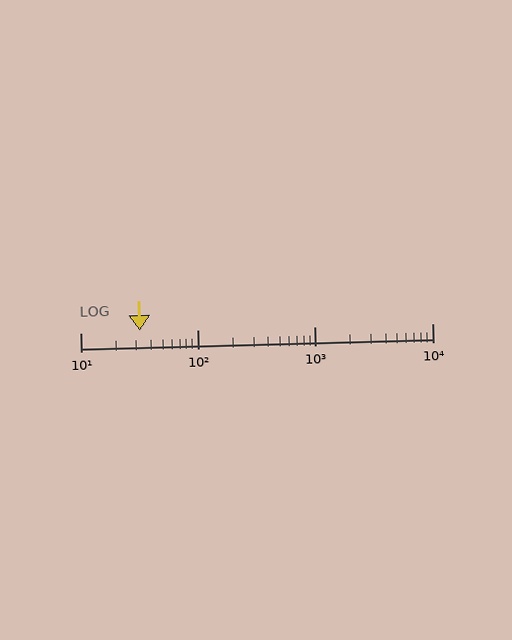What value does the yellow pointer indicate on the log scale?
The pointer indicates approximately 32.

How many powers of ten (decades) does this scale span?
The scale spans 3 decades, from 10 to 10000.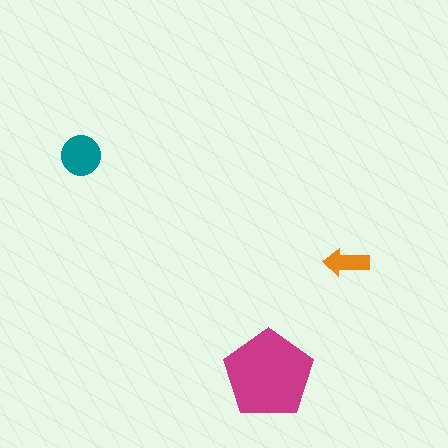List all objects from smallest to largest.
The orange arrow, the teal circle, the magenta pentagon.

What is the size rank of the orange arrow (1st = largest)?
3rd.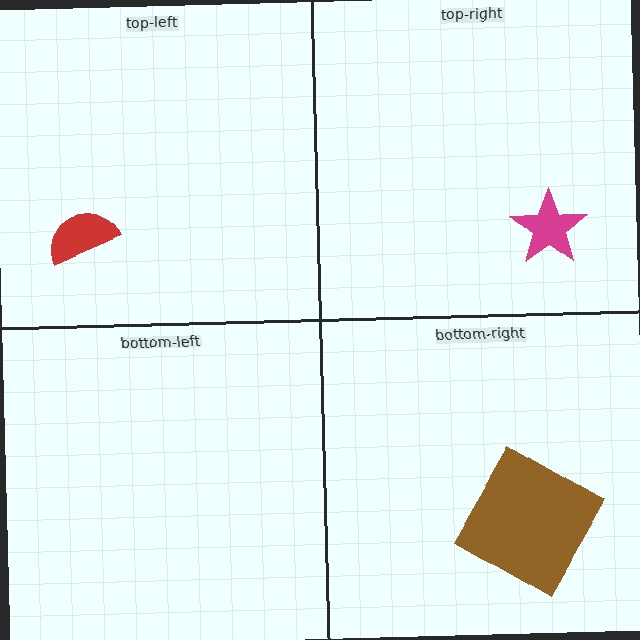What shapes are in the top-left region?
The red semicircle.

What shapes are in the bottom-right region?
The brown square.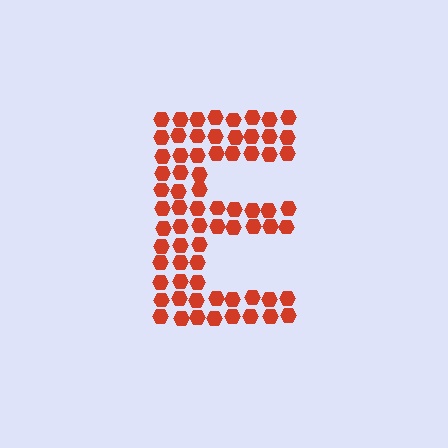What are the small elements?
The small elements are hexagons.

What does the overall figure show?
The overall figure shows the letter E.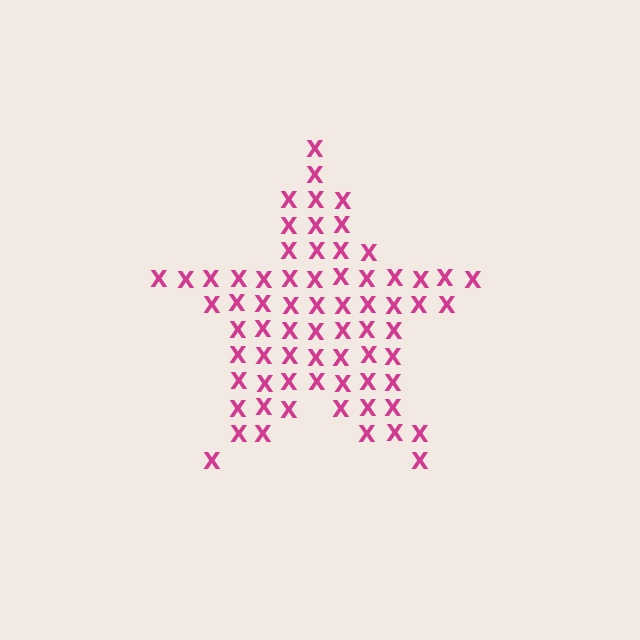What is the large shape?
The large shape is a star.